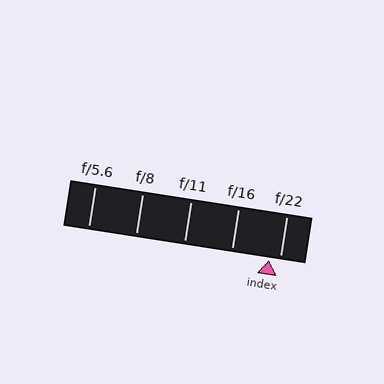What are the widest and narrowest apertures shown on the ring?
The widest aperture shown is f/5.6 and the narrowest is f/22.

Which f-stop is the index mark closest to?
The index mark is closest to f/22.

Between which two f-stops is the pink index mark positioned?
The index mark is between f/16 and f/22.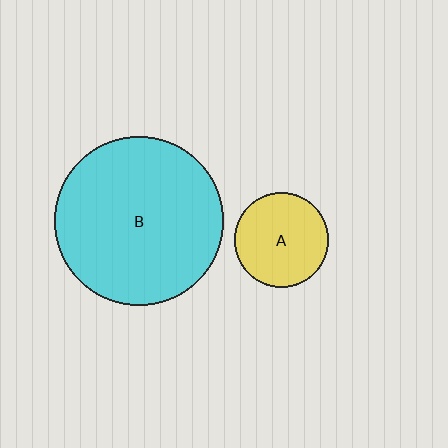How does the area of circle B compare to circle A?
Approximately 3.2 times.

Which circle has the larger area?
Circle B (cyan).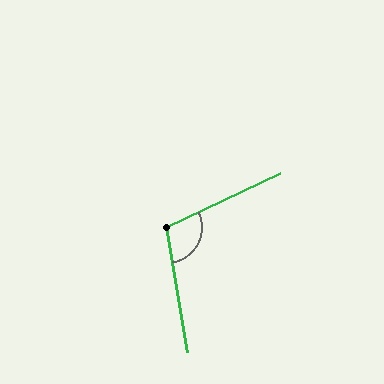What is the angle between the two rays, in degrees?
Approximately 105 degrees.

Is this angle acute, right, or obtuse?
It is obtuse.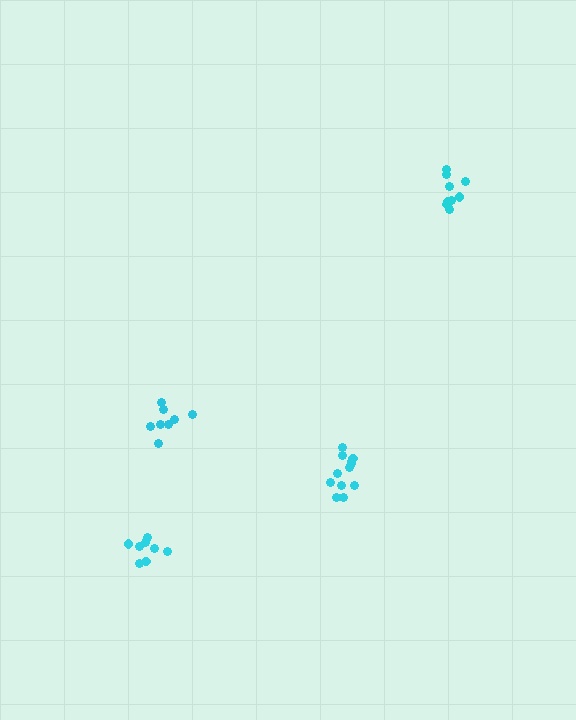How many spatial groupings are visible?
There are 4 spatial groupings.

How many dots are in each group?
Group 1: 8 dots, Group 2: 9 dots, Group 3: 8 dots, Group 4: 12 dots (37 total).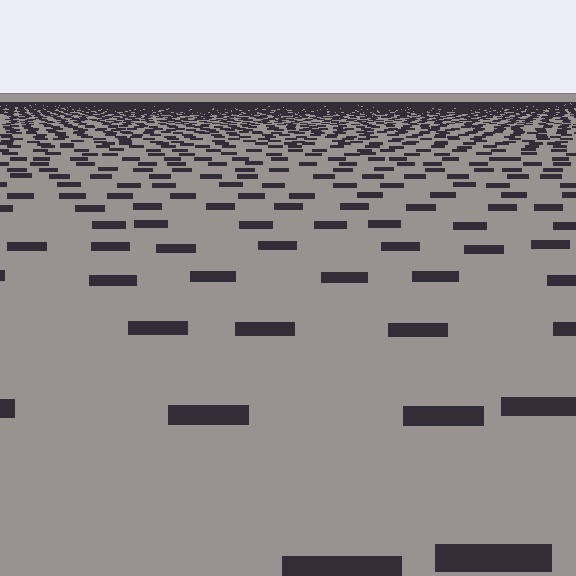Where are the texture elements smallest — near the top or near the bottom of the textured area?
Near the top.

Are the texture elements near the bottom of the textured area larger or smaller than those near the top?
Larger. Near the bottom, elements are closer to the viewer and appear at a bigger on-screen size.